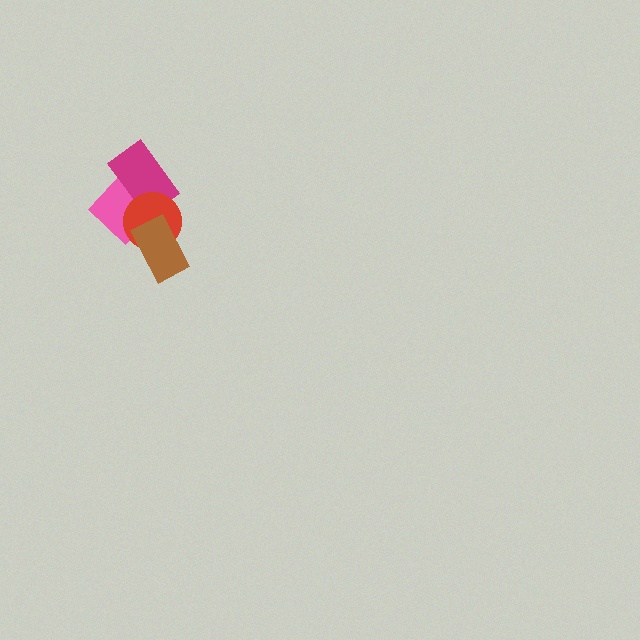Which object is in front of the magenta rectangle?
The red circle is in front of the magenta rectangle.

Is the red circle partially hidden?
Yes, it is partially covered by another shape.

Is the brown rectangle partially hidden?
No, no other shape covers it.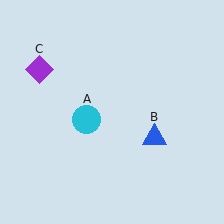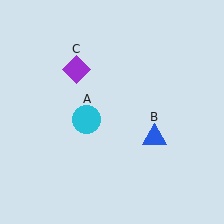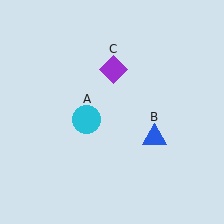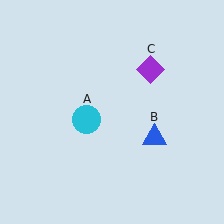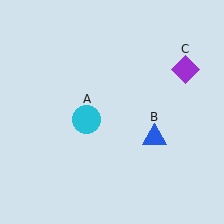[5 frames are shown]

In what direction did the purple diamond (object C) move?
The purple diamond (object C) moved right.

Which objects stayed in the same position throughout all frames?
Cyan circle (object A) and blue triangle (object B) remained stationary.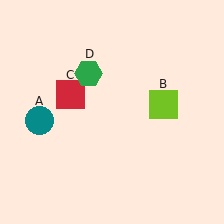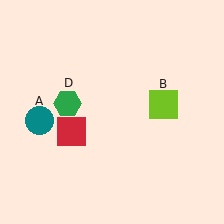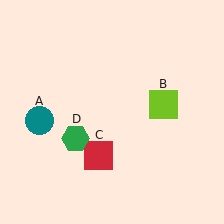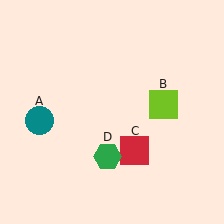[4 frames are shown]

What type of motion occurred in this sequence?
The red square (object C), green hexagon (object D) rotated counterclockwise around the center of the scene.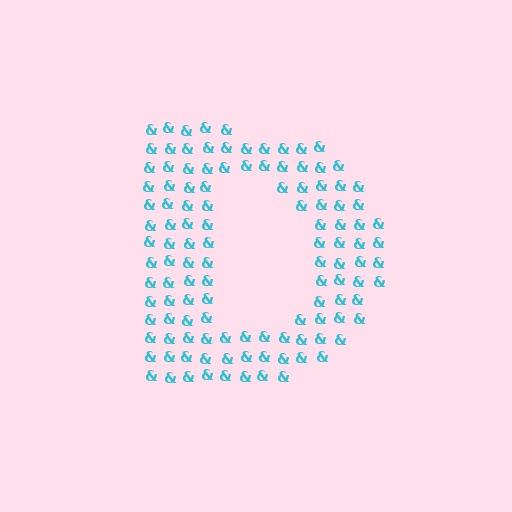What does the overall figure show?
The overall figure shows the letter D.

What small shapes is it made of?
It is made of small ampersands.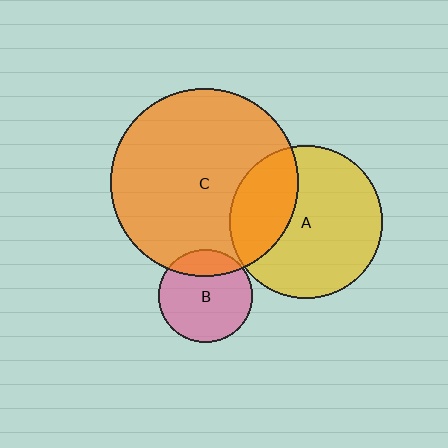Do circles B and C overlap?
Yes.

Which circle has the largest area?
Circle C (orange).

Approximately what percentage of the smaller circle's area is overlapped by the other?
Approximately 20%.